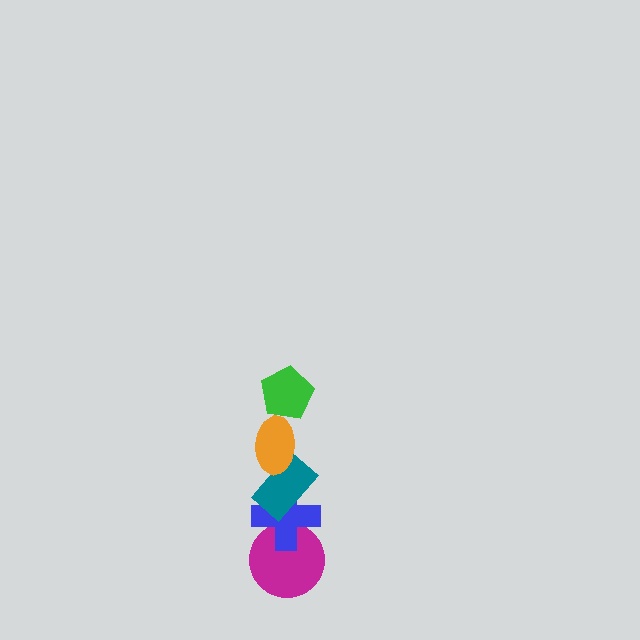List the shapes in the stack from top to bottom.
From top to bottom: the green pentagon, the orange ellipse, the teal rectangle, the blue cross, the magenta circle.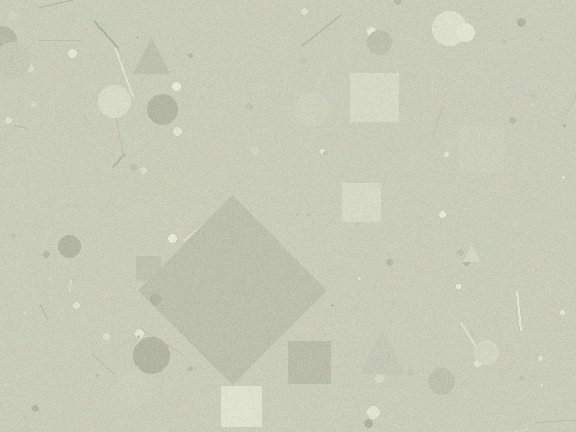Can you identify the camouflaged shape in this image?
The camouflaged shape is a diamond.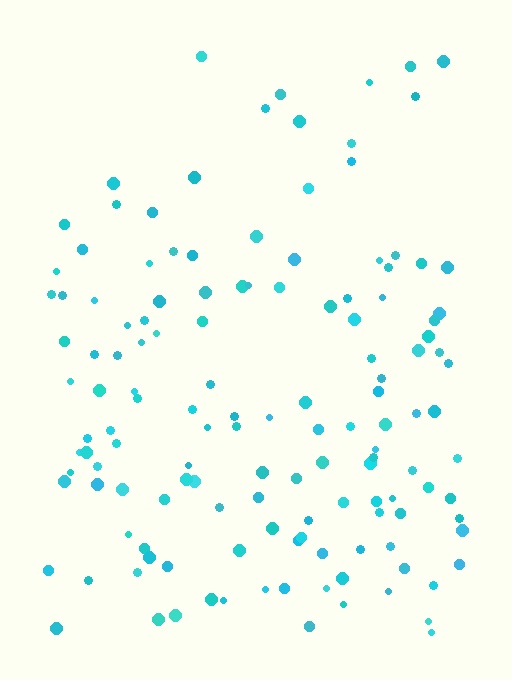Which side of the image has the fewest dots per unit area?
The top.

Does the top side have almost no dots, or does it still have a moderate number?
Still a moderate number, just noticeably fewer than the bottom.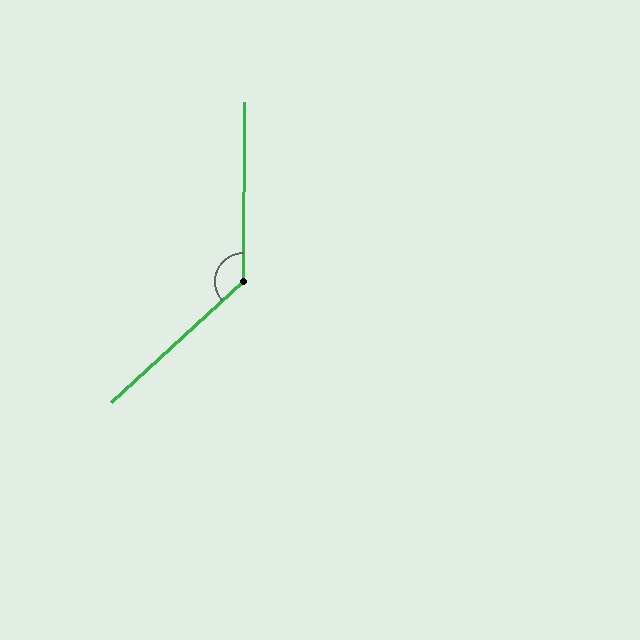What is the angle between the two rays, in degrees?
Approximately 132 degrees.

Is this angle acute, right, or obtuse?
It is obtuse.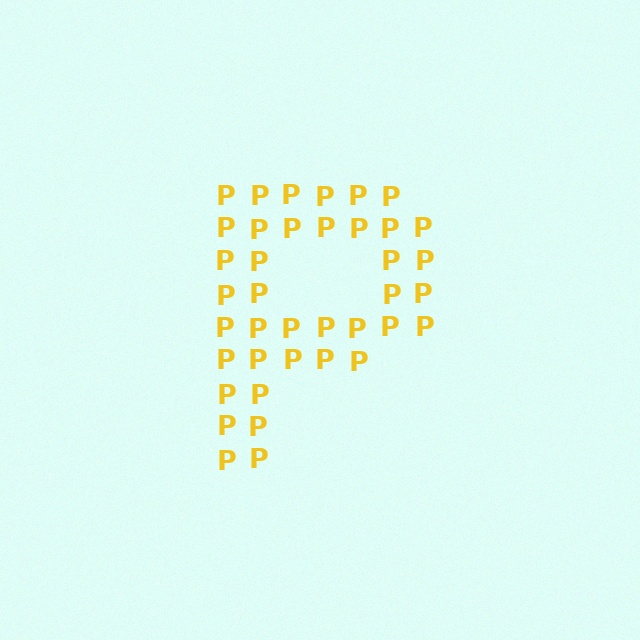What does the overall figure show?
The overall figure shows the letter P.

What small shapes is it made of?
It is made of small letter P's.